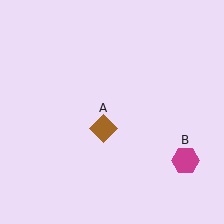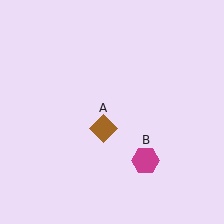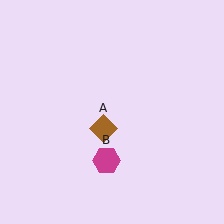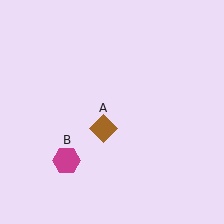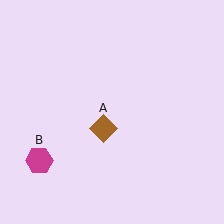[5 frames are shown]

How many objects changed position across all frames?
1 object changed position: magenta hexagon (object B).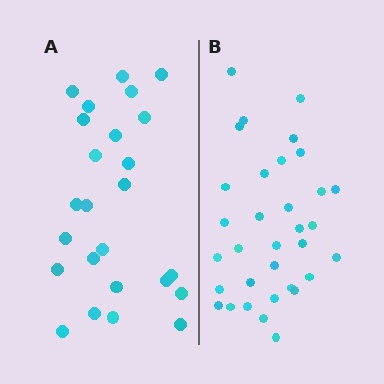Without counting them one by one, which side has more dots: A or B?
Region B (the right region) has more dots.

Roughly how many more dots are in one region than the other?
Region B has roughly 8 or so more dots than region A.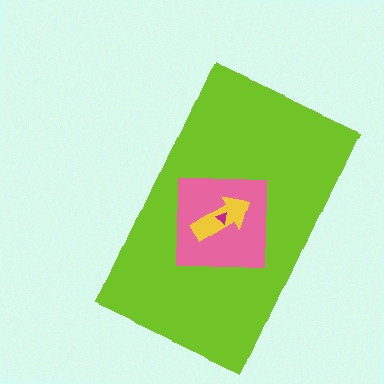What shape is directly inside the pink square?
The yellow arrow.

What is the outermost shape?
The lime rectangle.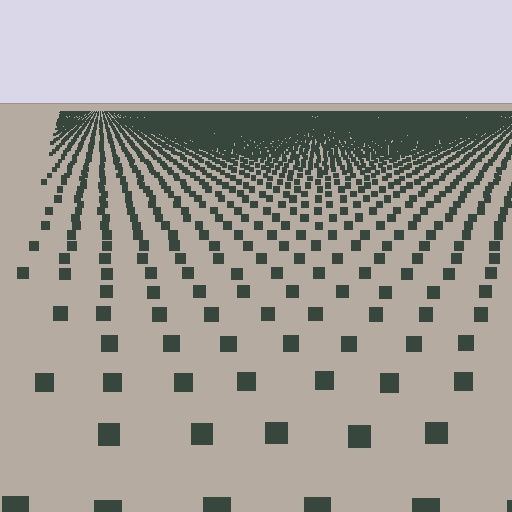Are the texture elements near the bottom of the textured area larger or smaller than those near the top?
Larger. Near the bottom, elements are closer to the viewer and appear at a bigger on-screen size.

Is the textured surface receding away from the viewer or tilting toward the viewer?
The surface is receding away from the viewer. Texture elements get smaller and denser toward the top.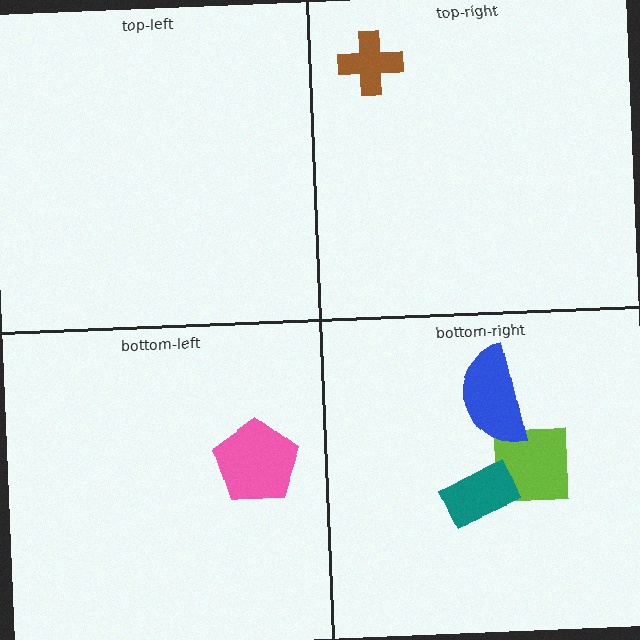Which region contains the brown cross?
The top-right region.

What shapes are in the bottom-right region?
The lime square, the teal rectangle, the blue semicircle.